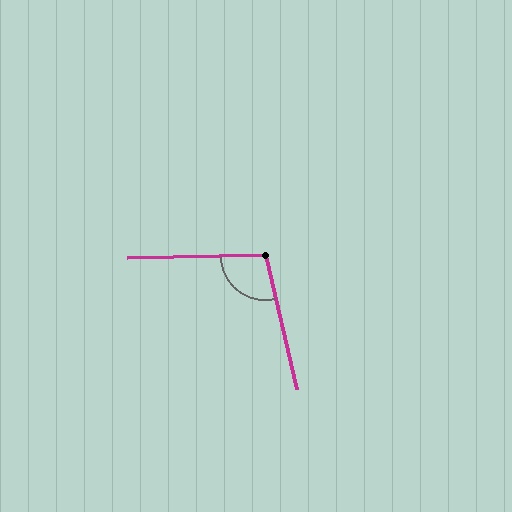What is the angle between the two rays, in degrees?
Approximately 102 degrees.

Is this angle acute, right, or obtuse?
It is obtuse.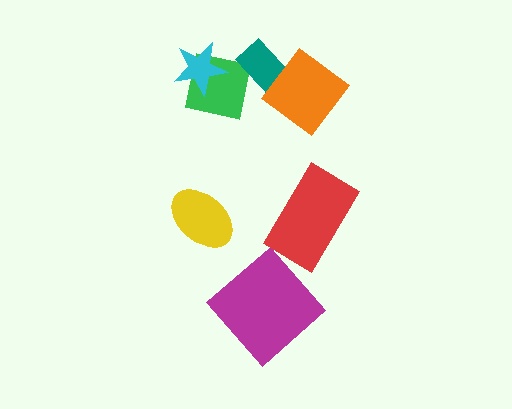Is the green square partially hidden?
Yes, it is partially covered by another shape.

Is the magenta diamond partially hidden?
No, no other shape covers it.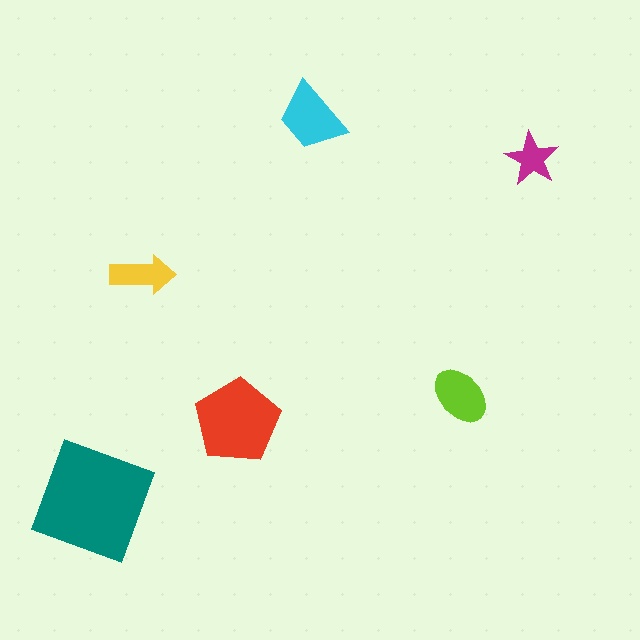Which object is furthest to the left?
The teal square is leftmost.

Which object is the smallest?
The magenta star.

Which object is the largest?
The teal square.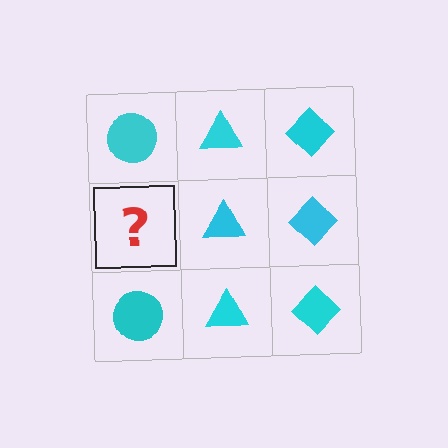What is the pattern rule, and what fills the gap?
The rule is that each column has a consistent shape. The gap should be filled with a cyan circle.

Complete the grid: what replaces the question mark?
The question mark should be replaced with a cyan circle.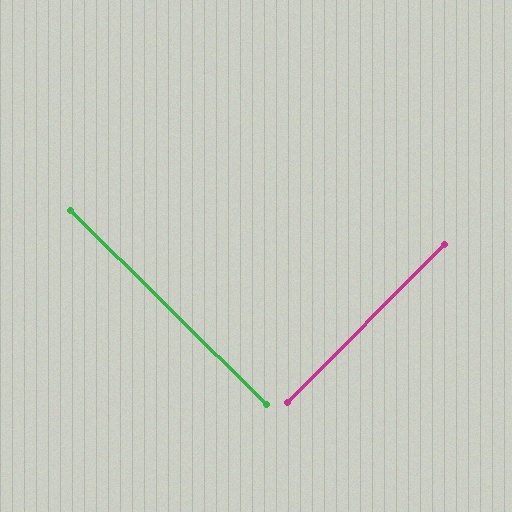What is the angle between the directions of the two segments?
Approximately 90 degrees.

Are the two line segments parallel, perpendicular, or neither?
Perpendicular — they meet at approximately 90°.